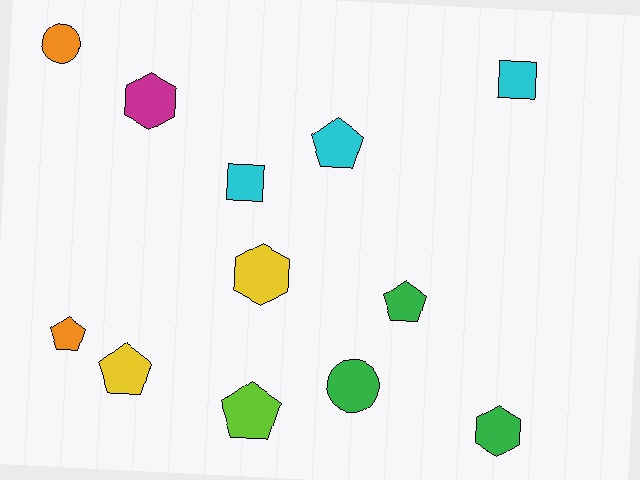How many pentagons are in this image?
There are 5 pentagons.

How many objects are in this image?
There are 12 objects.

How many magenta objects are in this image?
There is 1 magenta object.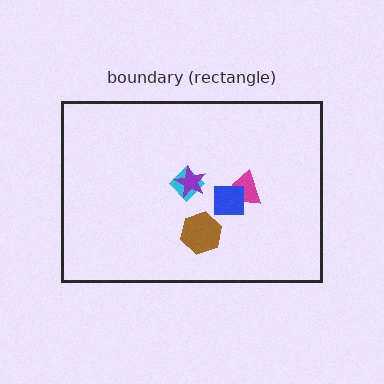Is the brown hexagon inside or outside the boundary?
Inside.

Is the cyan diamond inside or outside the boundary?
Inside.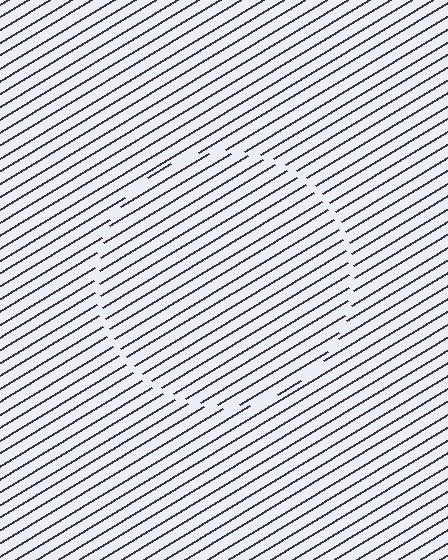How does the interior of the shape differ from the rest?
The interior of the shape contains the same grating, shifted by half a period — the contour is defined by the phase discontinuity where line-ends from the inner and outer gratings abut.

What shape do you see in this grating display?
An illusory circle. The interior of the shape contains the same grating, shifted by half a period — the contour is defined by the phase discontinuity where line-ends from the inner and outer gratings abut.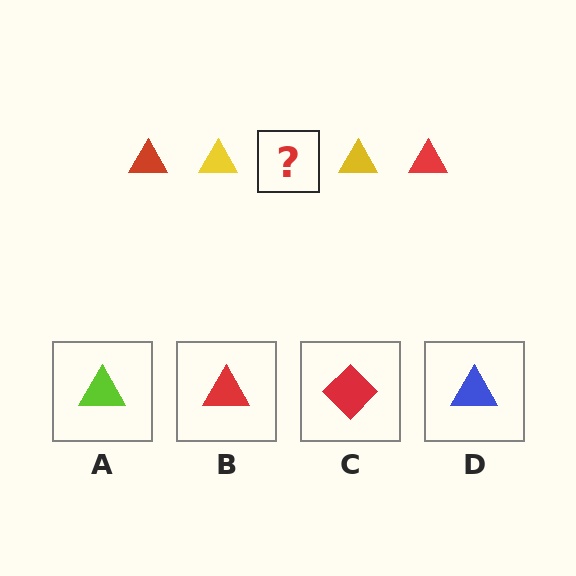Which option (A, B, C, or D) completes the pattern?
B.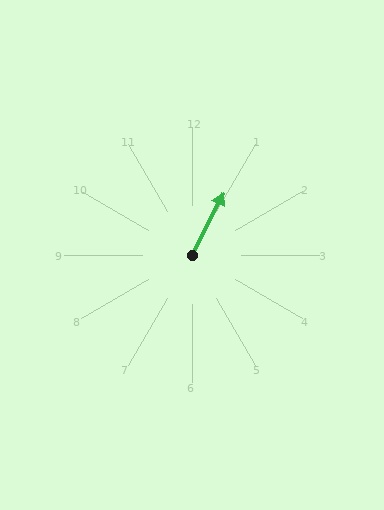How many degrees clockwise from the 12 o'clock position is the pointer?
Approximately 27 degrees.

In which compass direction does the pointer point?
Northeast.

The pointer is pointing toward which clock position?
Roughly 1 o'clock.